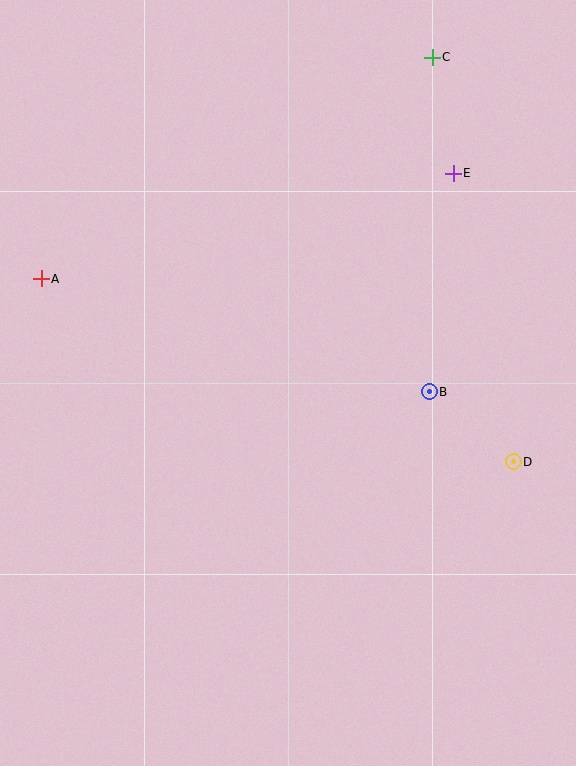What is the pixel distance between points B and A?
The distance between B and A is 404 pixels.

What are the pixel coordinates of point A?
Point A is at (41, 279).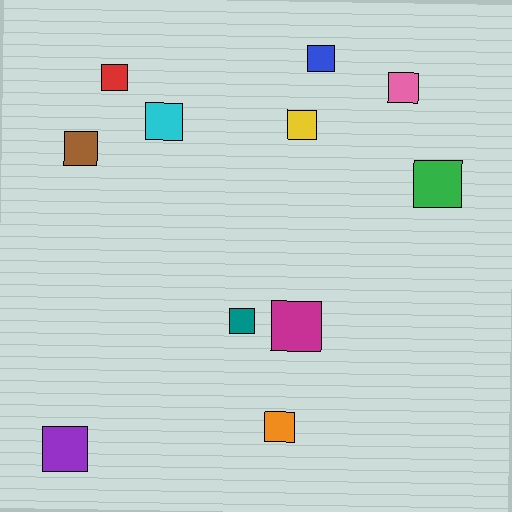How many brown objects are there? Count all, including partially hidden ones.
There is 1 brown object.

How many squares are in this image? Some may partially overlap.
There are 11 squares.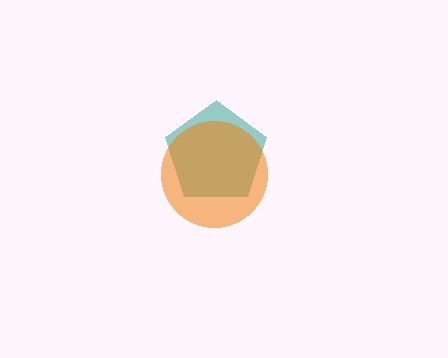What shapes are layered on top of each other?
The layered shapes are: a teal pentagon, an orange circle.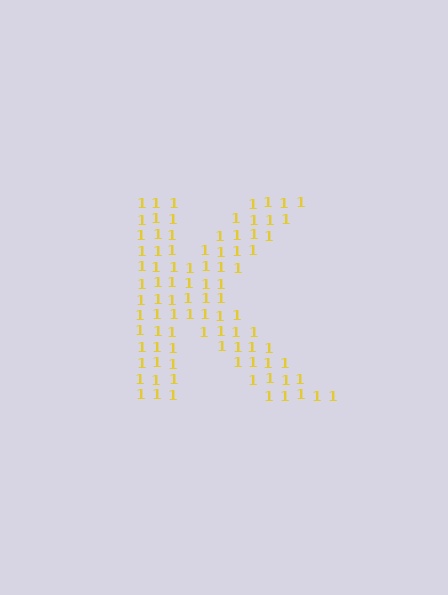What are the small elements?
The small elements are digit 1's.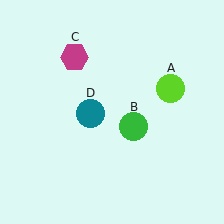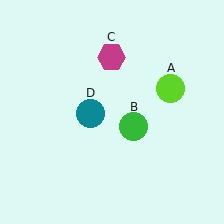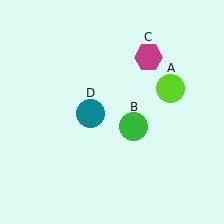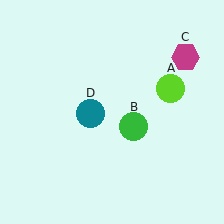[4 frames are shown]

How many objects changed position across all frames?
1 object changed position: magenta hexagon (object C).